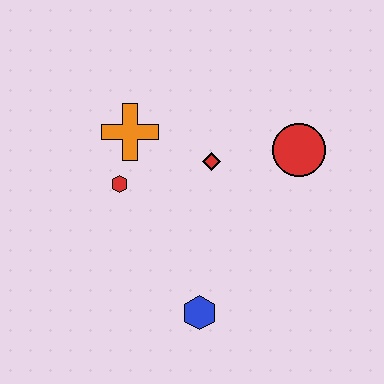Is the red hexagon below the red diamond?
Yes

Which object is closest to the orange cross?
The red hexagon is closest to the orange cross.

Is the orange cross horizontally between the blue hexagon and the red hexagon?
Yes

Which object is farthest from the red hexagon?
The red circle is farthest from the red hexagon.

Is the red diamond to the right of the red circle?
No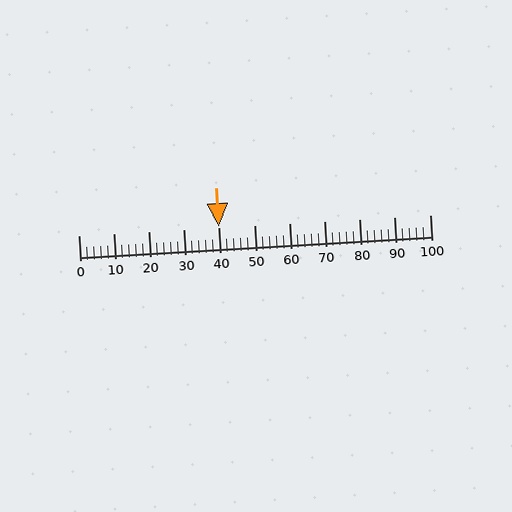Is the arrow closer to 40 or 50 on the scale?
The arrow is closer to 40.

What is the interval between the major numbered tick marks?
The major tick marks are spaced 10 units apart.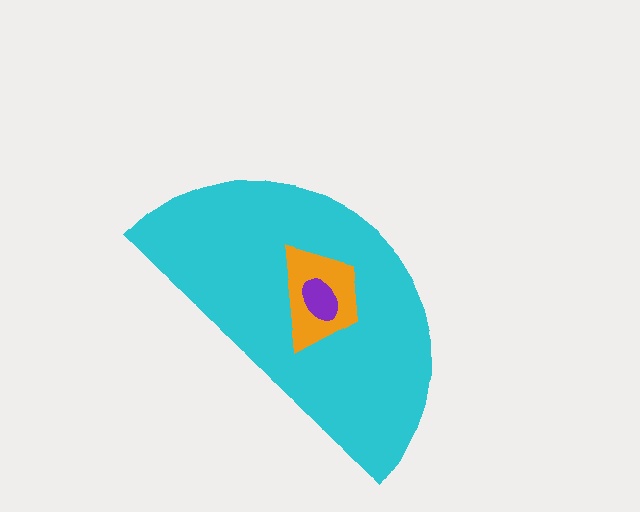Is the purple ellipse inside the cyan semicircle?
Yes.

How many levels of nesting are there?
3.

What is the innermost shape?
The purple ellipse.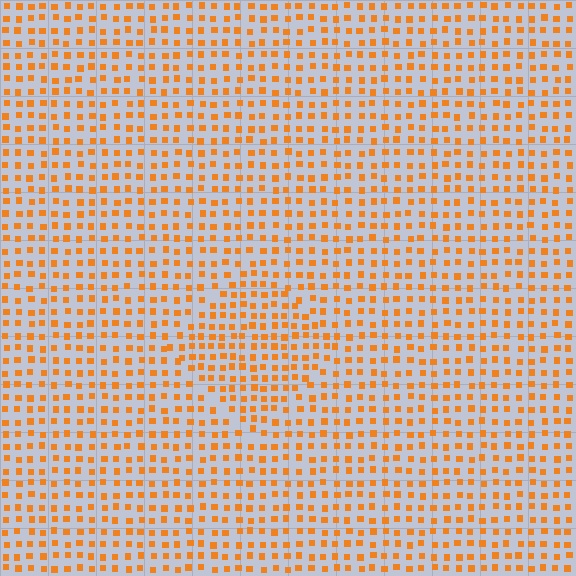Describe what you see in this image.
The image contains small orange elements arranged at two different densities. A diamond-shaped region is visible where the elements are more densely packed than the surrounding area.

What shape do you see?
I see a diamond.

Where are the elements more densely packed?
The elements are more densely packed inside the diamond boundary.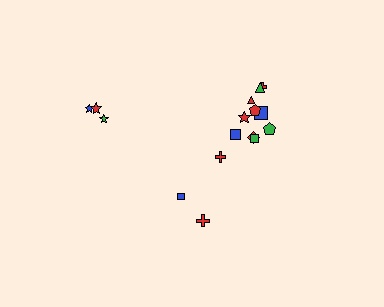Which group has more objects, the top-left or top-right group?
The top-right group.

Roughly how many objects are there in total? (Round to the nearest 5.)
Roughly 15 objects in total.